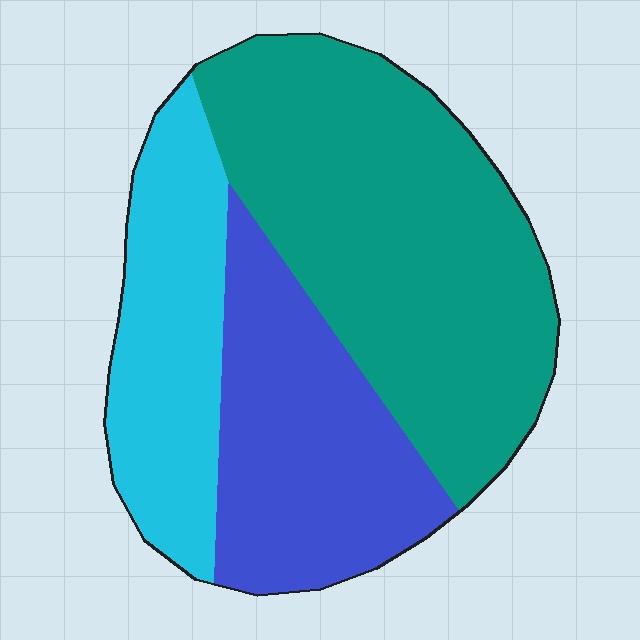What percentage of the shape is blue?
Blue covers around 30% of the shape.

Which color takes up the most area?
Teal, at roughly 50%.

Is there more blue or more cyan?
Blue.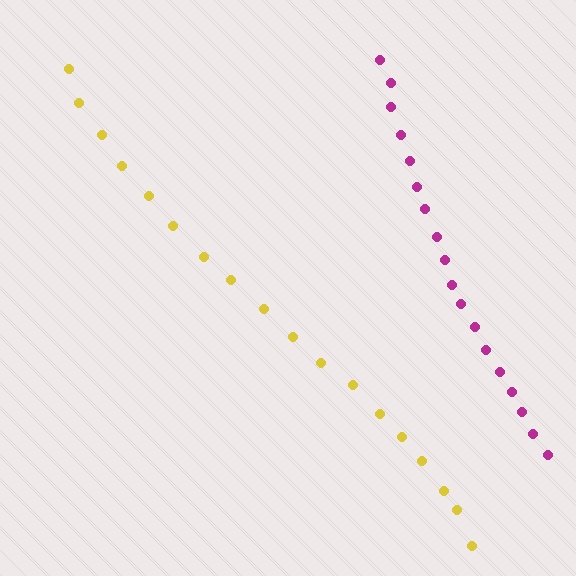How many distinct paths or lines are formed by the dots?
There are 2 distinct paths.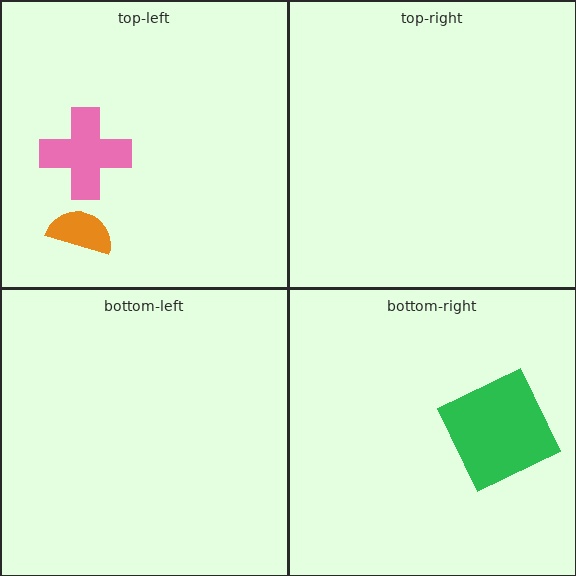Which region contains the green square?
The bottom-right region.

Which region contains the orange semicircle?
The top-left region.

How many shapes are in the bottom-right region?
1.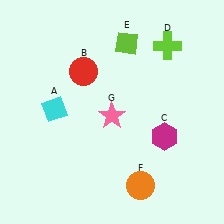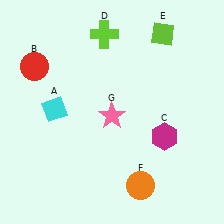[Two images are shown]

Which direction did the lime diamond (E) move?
The lime diamond (E) moved right.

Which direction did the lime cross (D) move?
The lime cross (D) moved left.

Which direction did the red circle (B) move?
The red circle (B) moved left.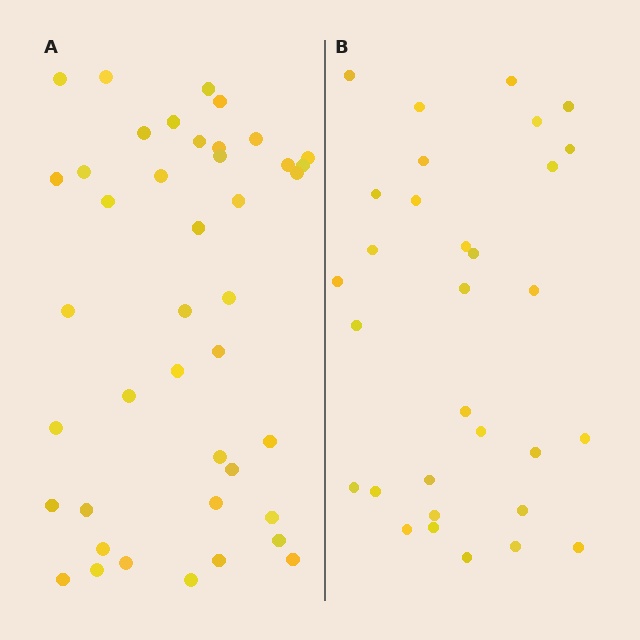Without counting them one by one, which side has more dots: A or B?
Region A (the left region) has more dots.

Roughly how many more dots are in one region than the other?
Region A has roughly 12 or so more dots than region B.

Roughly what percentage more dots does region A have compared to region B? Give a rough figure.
About 35% more.